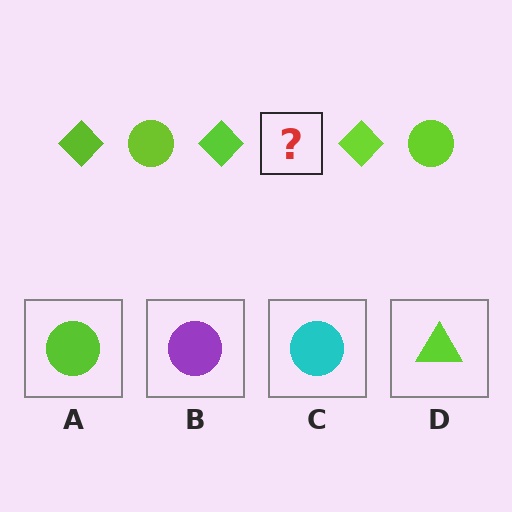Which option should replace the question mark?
Option A.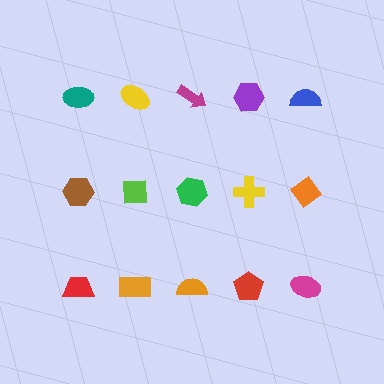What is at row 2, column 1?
A brown hexagon.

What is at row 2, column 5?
An orange diamond.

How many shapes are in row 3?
5 shapes.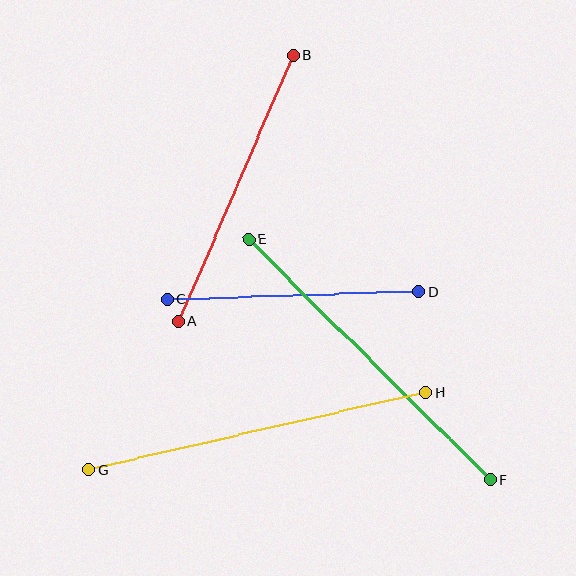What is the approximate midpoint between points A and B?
The midpoint is at approximately (236, 188) pixels.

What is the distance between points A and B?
The distance is approximately 289 pixels.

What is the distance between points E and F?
The distance is approximately 340 pixels.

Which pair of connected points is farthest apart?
Points G and H are farthest apart.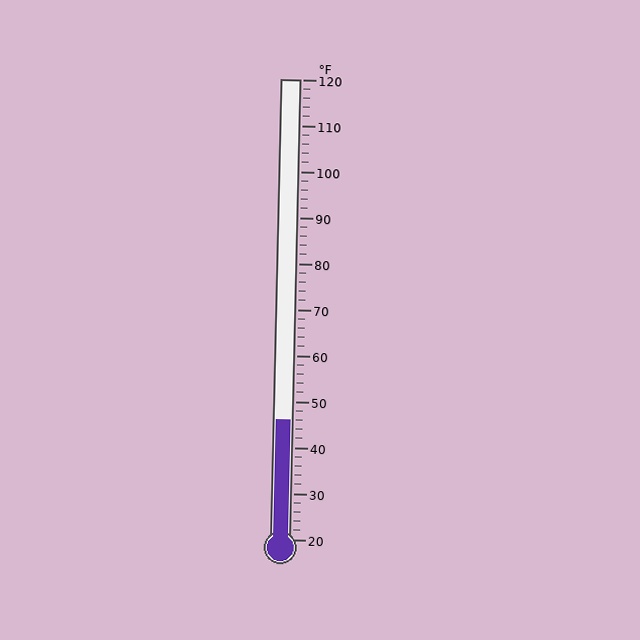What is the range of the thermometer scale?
The thermometer scale ranges from 20°F to 120°F.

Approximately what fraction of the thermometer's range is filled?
The thermometer is filled to approximately 25% of its range.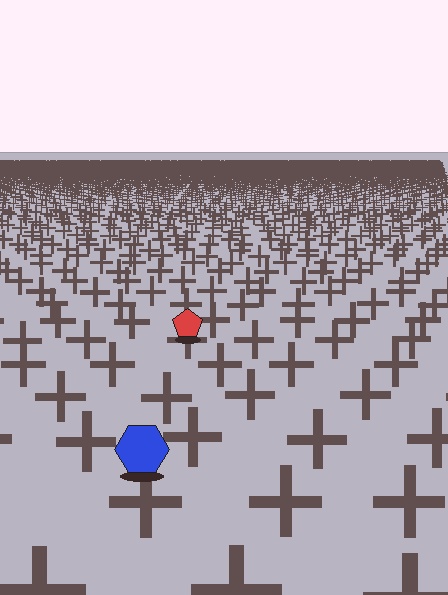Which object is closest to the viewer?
The blue hexagon is closest. The texture marks near it are larger and more spread out.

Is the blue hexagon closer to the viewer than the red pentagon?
Yes. The blue hexagon is closer — you can tell from the texture gradient: the ground texture is coarser near it.